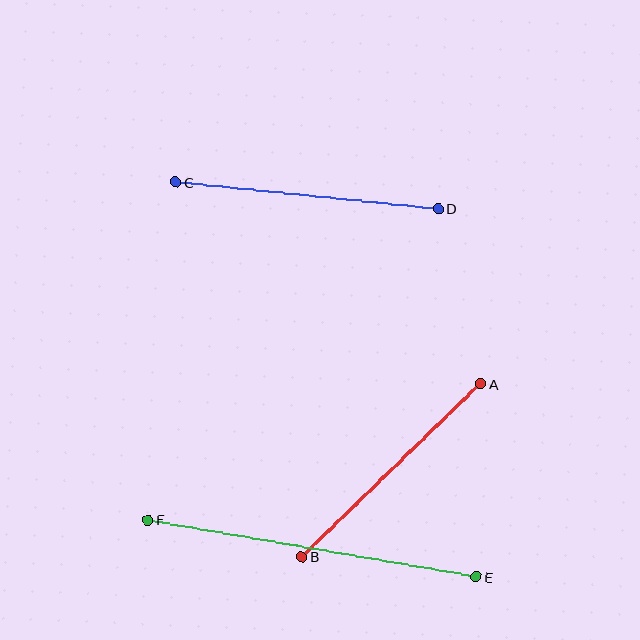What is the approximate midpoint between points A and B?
The midpoint is at approximately (391, 470) pixels.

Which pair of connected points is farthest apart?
Points E and F are farthest apart.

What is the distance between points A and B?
The distance is approximately 248 pixels.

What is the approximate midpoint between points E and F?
The midpoint is at approximately (312, 548) pixels.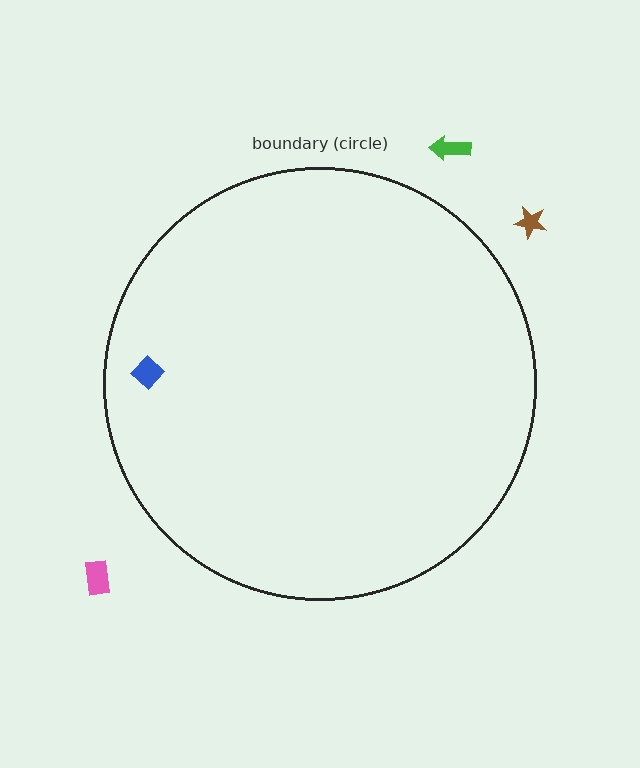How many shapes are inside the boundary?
1 inside, 3 outside.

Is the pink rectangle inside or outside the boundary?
Outside.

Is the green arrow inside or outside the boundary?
Outside.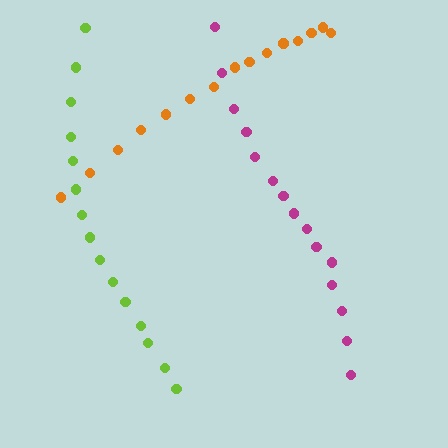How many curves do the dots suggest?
There are 3 distinct paths.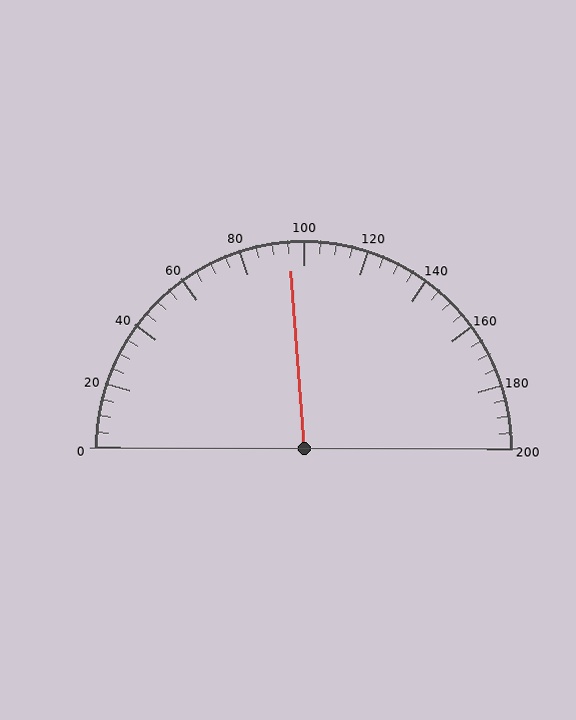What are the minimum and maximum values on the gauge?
The gauge ranges from 0 to 200.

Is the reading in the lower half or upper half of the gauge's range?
The reading is in the lower half of the range (0 to 200).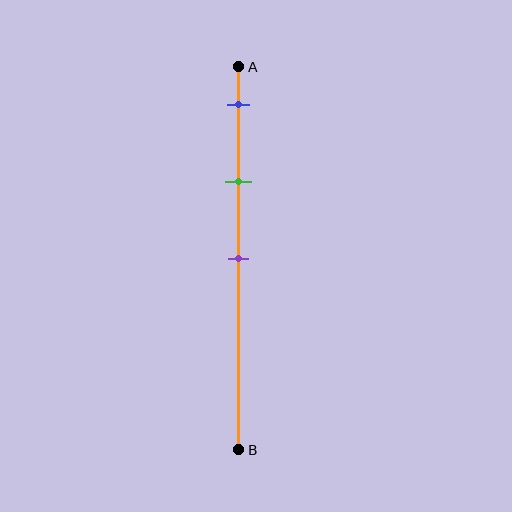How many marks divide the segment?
There are 3 marks dividing the segment.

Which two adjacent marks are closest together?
The blue and green marks are the closest adjacent pair.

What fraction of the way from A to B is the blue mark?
The blue mark is approximately 10% (0.1) of the way from A to B.